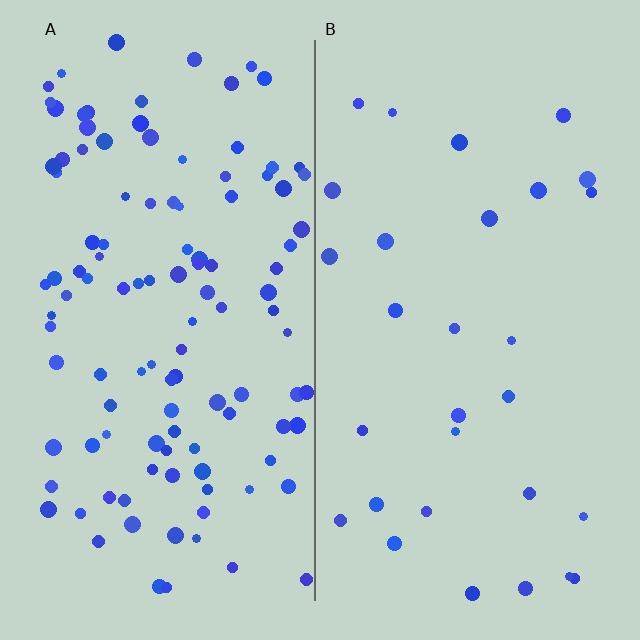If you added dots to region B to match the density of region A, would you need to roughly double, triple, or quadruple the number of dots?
Approximately quadruple.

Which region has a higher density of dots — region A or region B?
A (the left).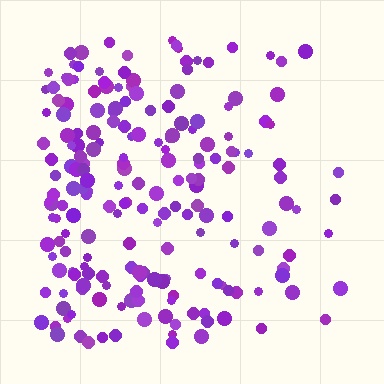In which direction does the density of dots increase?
From right to left, with the left side densest.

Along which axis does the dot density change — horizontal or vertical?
Horizontal.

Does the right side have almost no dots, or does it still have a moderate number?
Still a moderate number, just noticeably fewer than the left.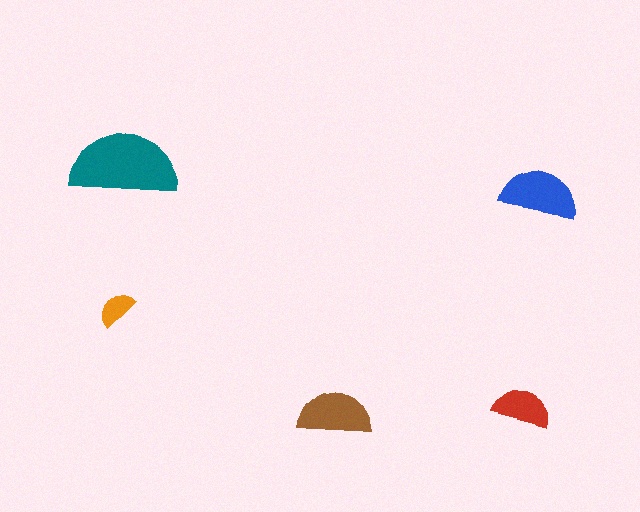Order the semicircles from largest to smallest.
the teal one, the blue one, the brown one, the red one, the orange one.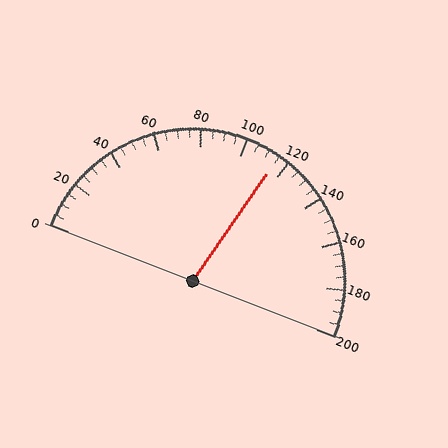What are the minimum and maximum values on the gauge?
The gauge ranges from 0 to 200.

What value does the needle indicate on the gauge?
The needle indicates approximately 115.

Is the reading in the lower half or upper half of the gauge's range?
The reading is in the upper half of the range (0 to 200).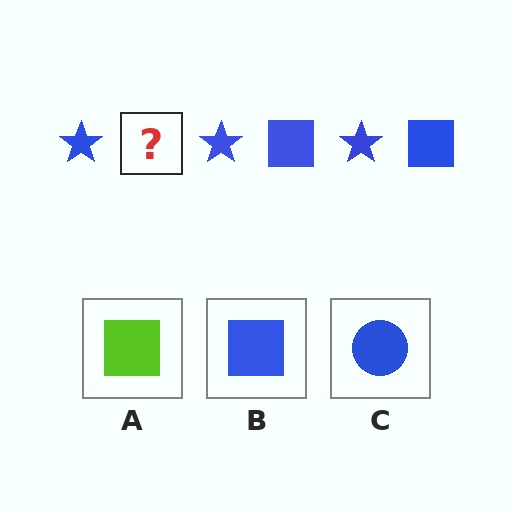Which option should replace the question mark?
Option B.